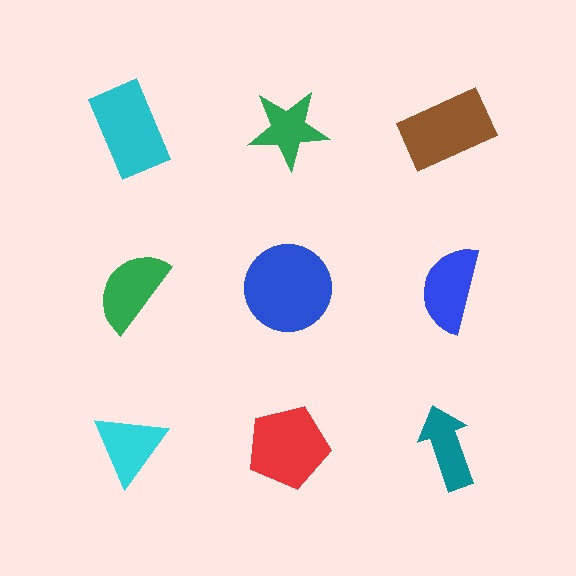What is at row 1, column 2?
A green star.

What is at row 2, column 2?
A blue circle.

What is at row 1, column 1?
A cyan rectangle.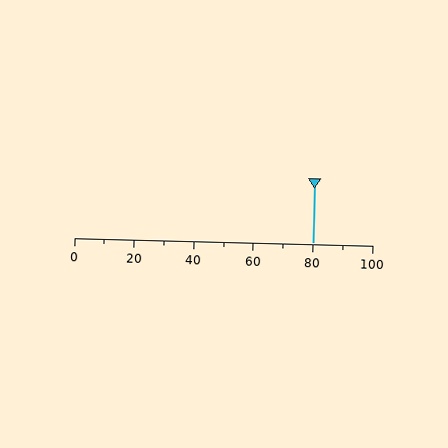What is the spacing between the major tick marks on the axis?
The major ticks are spaced 20 apart.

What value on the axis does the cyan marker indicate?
The marker indicates approximately 80.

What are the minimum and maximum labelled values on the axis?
The axis runs from 0 to 100.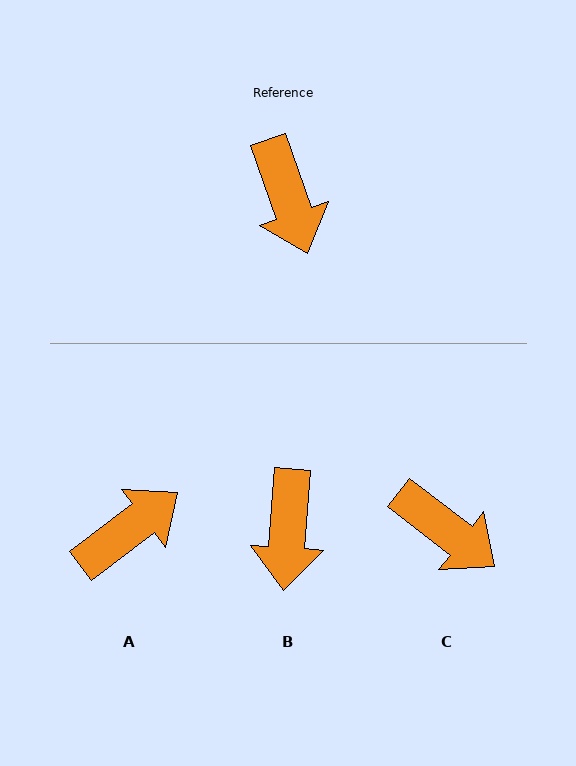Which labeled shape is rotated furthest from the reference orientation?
A, about 108 degrees away.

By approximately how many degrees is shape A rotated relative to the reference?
Approximately 108 degrees counter-clockwise.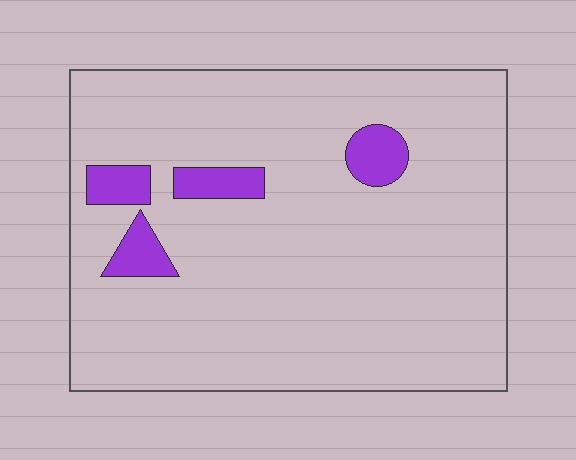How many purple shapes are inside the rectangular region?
4.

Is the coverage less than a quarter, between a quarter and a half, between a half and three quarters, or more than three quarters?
Less than a quarter.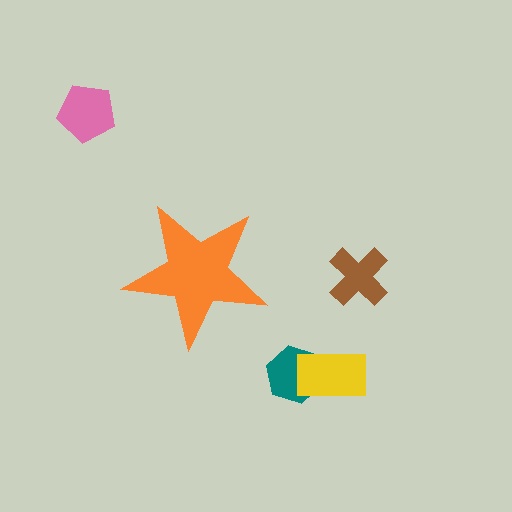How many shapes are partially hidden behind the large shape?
0 shapes are partially hidden.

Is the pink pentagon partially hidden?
No, the pink pentagon is fully visible.